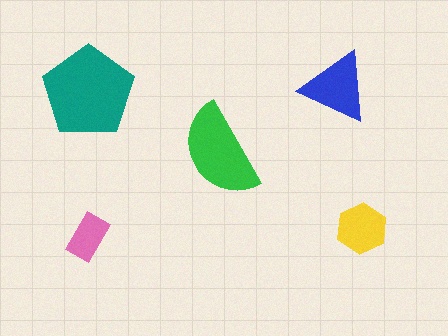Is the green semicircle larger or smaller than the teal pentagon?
Smaller.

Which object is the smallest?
The pink rectangle.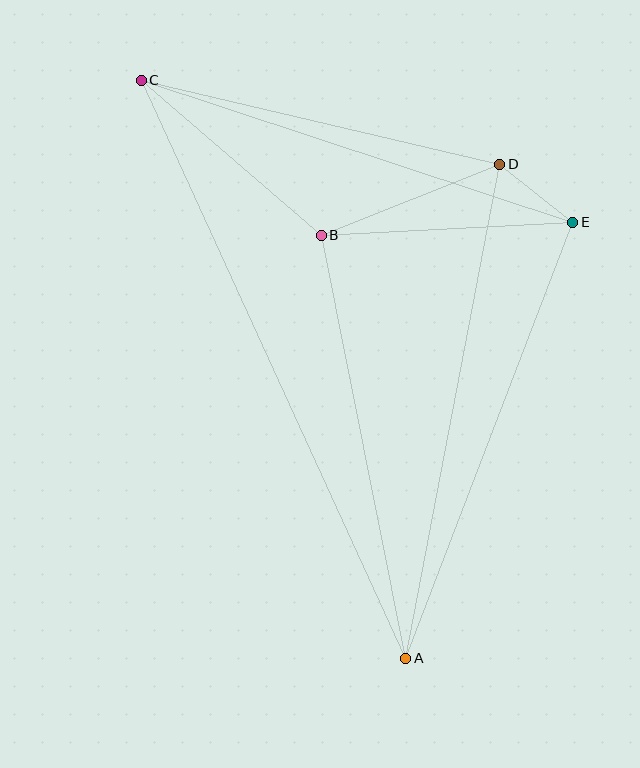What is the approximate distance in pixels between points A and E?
The distance between A and E is approximately 467 pixels.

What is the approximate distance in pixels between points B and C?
The distance between B and C is approximately 238 pixels.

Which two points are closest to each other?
Points D and E are closest to each other.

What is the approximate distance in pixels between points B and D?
The distance between B and D is approximately 192 pixels.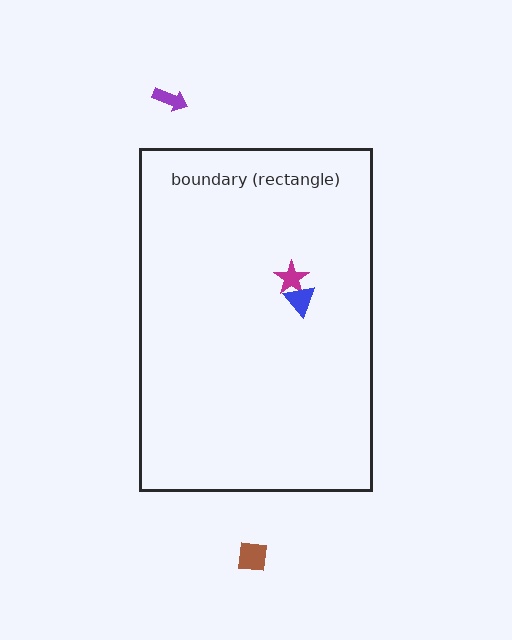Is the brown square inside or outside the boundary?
Outside.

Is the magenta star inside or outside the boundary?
Inside.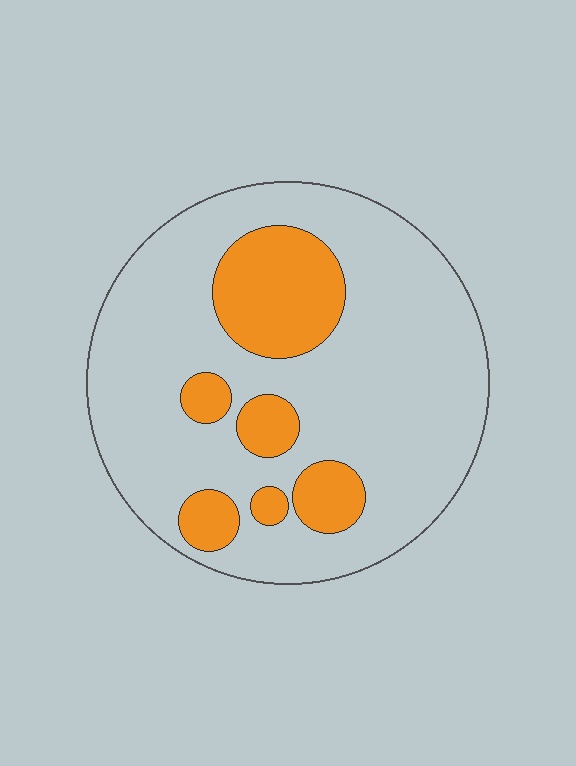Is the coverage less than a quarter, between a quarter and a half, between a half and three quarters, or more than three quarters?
Less than a quarter.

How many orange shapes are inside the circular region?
6.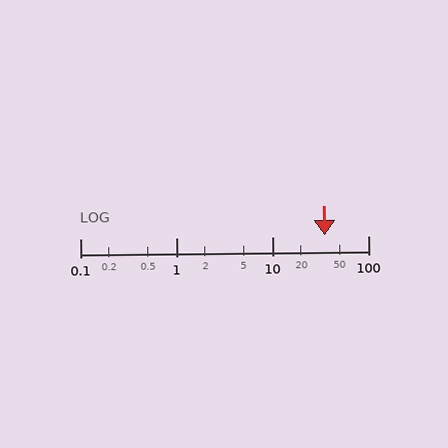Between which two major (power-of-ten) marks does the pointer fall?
The pointer is between 10 and 100.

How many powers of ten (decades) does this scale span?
The scale spans 3 decades, from 0.1 to 100.